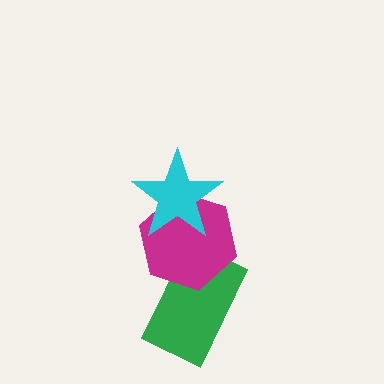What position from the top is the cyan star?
The cyan star is 1st from the top.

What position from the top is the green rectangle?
The green rectangle is 3rd from the top.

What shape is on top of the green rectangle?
The magenta hexagon is on top of the green rectangle.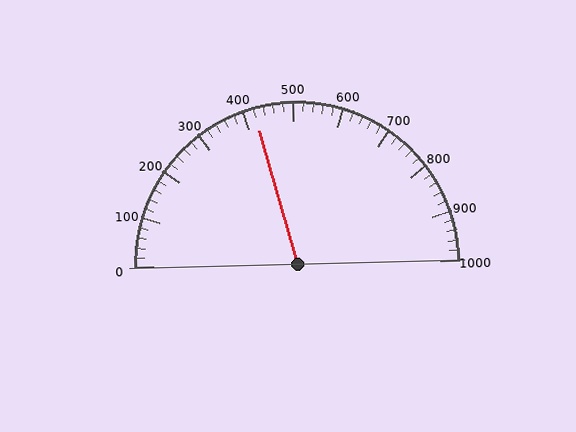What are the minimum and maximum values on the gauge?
The gauge ranges from 0 to 1000.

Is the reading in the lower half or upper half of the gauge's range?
The reading is in the lower half of the range (0 to 1000).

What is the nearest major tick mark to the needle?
The nearest major tick mark is 400.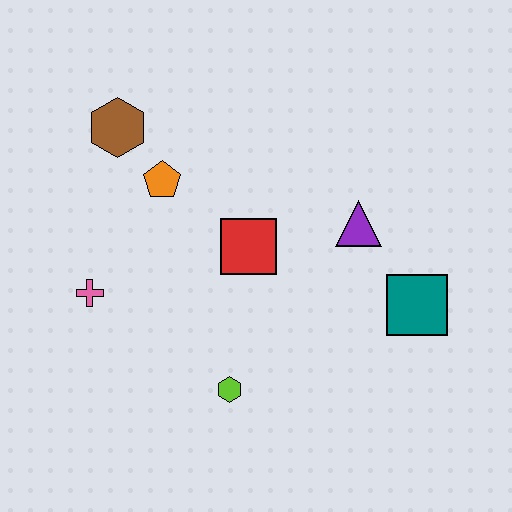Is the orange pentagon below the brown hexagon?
Yes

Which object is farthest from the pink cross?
The teal square is farthest from the pink cross.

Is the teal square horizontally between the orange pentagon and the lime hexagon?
No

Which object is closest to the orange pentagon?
The brown hexagon is closest to the orange pentagon.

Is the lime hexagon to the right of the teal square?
No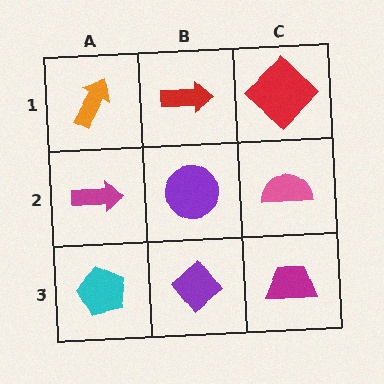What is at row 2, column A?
A magenta arrow.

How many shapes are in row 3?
3 shapes.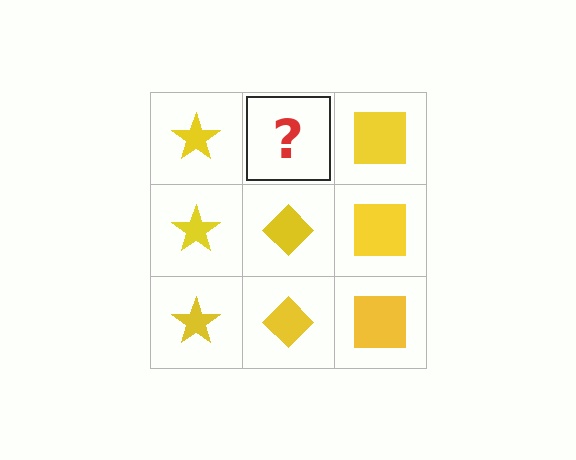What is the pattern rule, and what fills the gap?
The rule is that each column has a consistent shape. The gap should be filled with a yellow diamond.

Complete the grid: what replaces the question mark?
The question mark should be replaced with a yellow diamond.